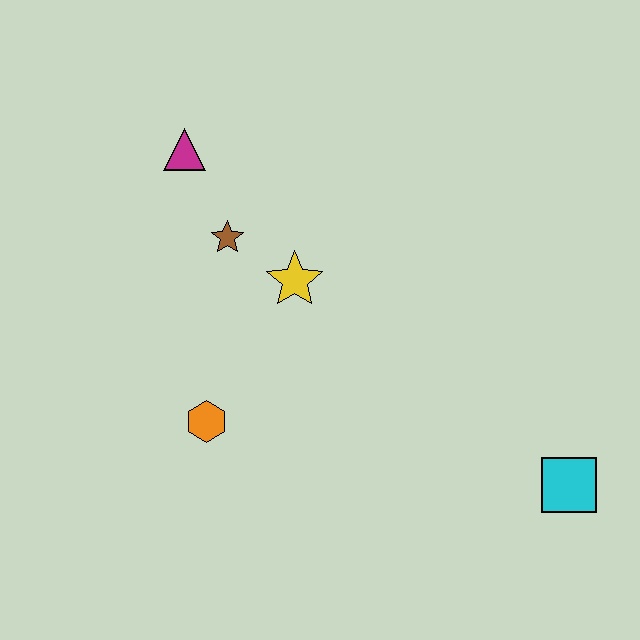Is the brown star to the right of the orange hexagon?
Yes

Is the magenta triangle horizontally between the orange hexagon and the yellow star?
No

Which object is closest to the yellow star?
The brown star is closest to the yellow star.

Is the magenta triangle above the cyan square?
Yes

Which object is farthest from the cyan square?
The magenta triangle is farthest from the cyan square.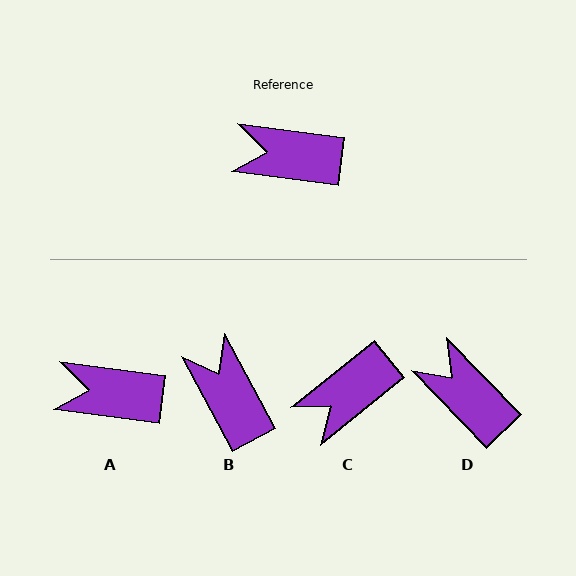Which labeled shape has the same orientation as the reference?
A.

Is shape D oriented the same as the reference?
No, it is off by about 39 degrees.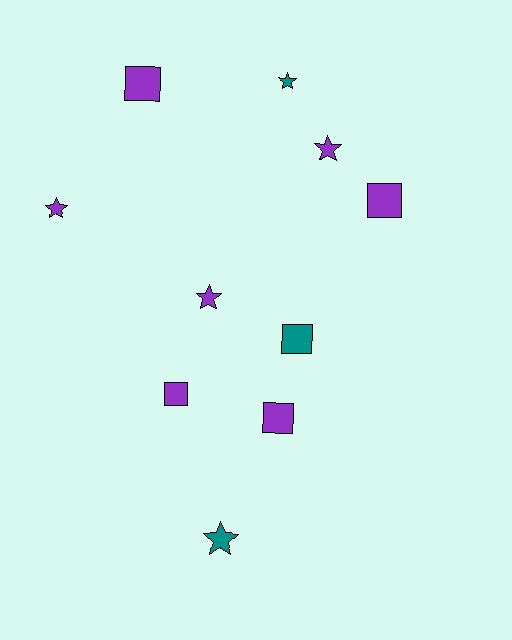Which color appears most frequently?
Purple, with 7 objects.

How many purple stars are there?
There are 3 purple stars.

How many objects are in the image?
There are 10 objects.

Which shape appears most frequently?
Square, with 5 objects.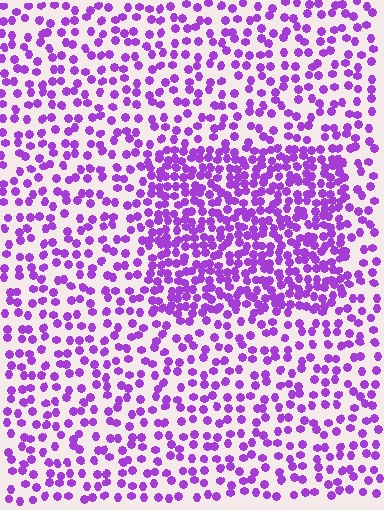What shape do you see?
I see a rectangle.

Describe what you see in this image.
The image contains small purple elements arranged at two different densities. A rectangle-shaped region is visible where the elements are more densely packed than the surrounding area.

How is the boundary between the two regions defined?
The boundary is defined by a change in element density (approximately 2.0x ratio). All elements are the same color, size, and shape.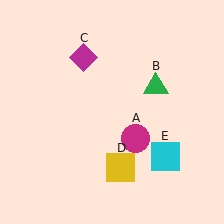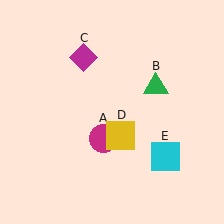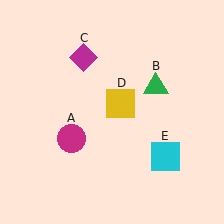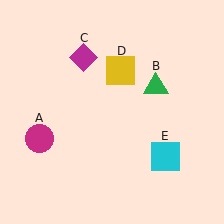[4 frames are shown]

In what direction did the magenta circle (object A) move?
The magenta circle (object A) moved left.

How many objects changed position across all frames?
2 objects changed position: magenta circle (object A), yellow square (object D).